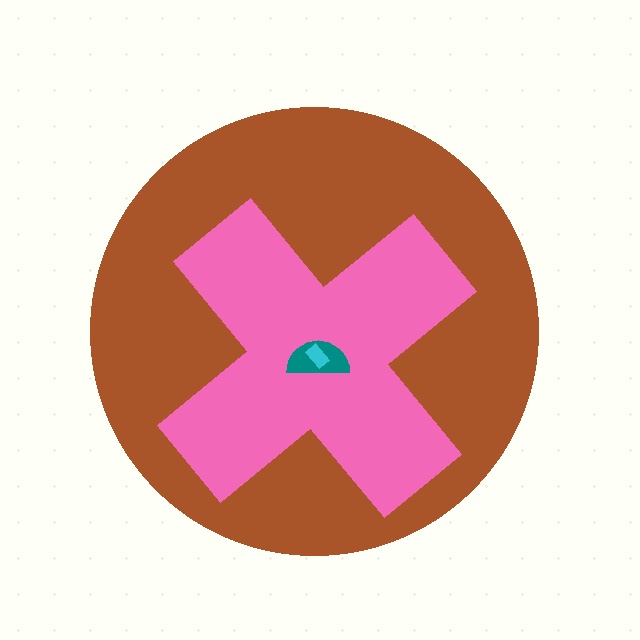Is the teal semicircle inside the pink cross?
Yes.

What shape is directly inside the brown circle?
The pink cross.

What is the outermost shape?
The brown circle.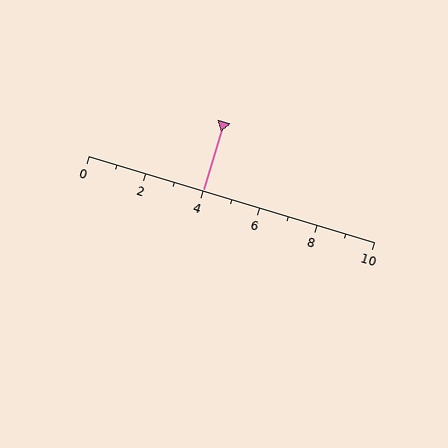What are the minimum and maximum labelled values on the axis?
The axis runs from 0 to 10.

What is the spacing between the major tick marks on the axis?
The major ticks are spaced 2 apart.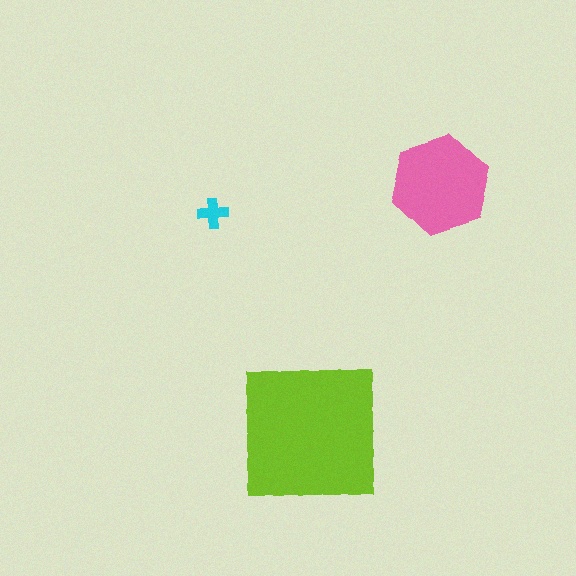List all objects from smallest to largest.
The cyan cross, the pink hexagon, the lime square.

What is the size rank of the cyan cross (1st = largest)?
3rd.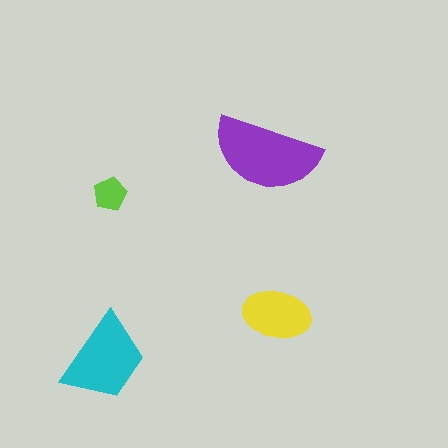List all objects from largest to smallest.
The purple semicircle, the cyan trapezoid, the yellow ellipse, the lime pentagon.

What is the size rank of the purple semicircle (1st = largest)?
1st.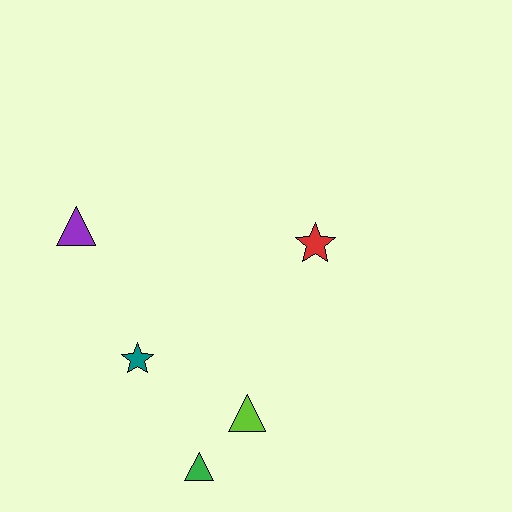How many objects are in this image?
There are 5 objects.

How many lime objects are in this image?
There is 1 lime object.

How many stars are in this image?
There are 2 stars.